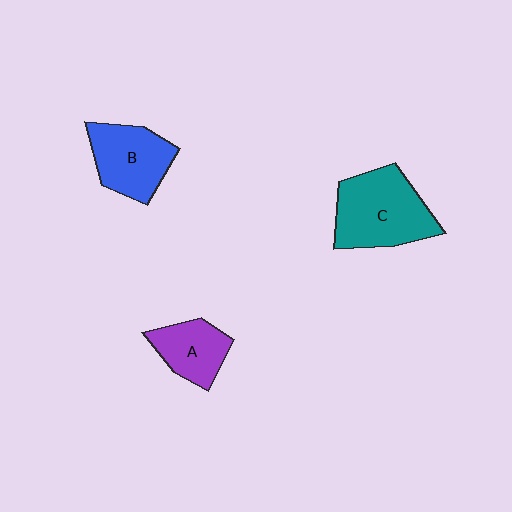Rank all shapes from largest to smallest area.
From largest to smallest: C (teal), B (blue), A (purple).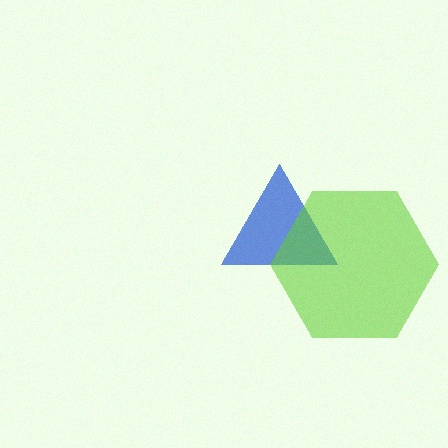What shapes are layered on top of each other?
The layered shapes are: a blue triangle, a lime hexagon.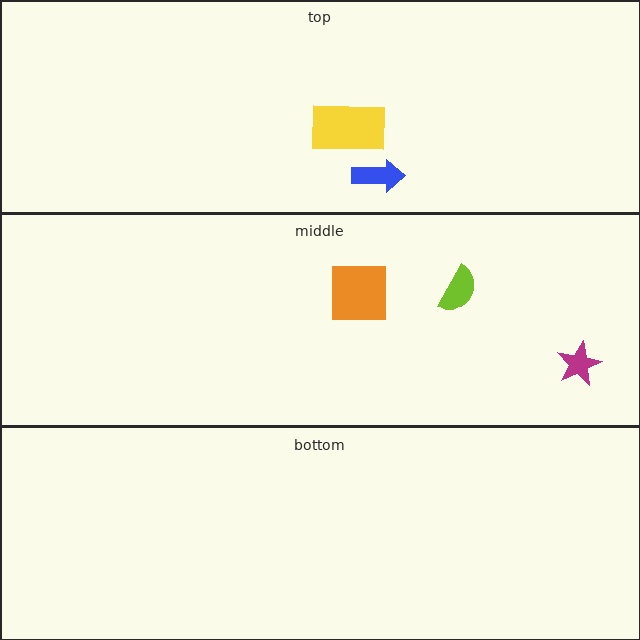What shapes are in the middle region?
The orange square, the lime semicircle, the magenta star.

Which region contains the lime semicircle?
The middle region.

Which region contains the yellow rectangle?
The top region.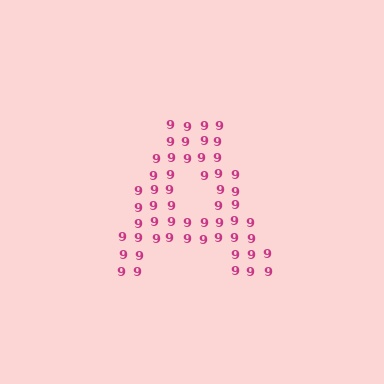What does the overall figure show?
The overall figure shows the letter A.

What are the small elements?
The small elements are digit 9's.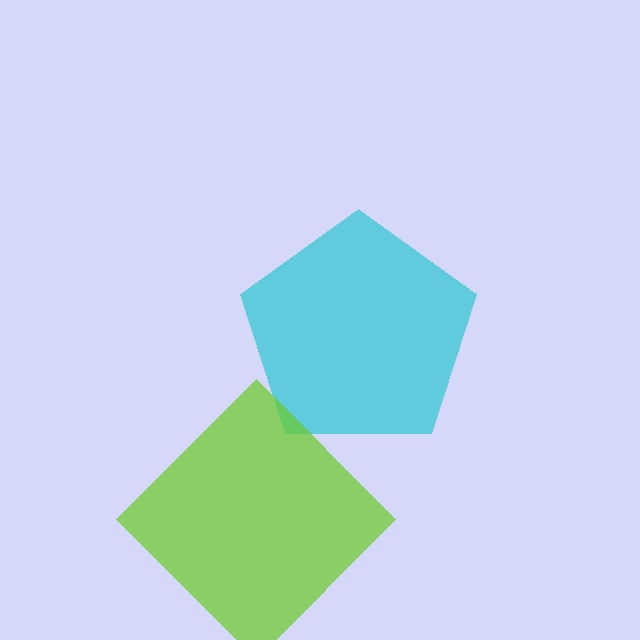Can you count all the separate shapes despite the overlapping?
Yes, there are 2 separate shapes.